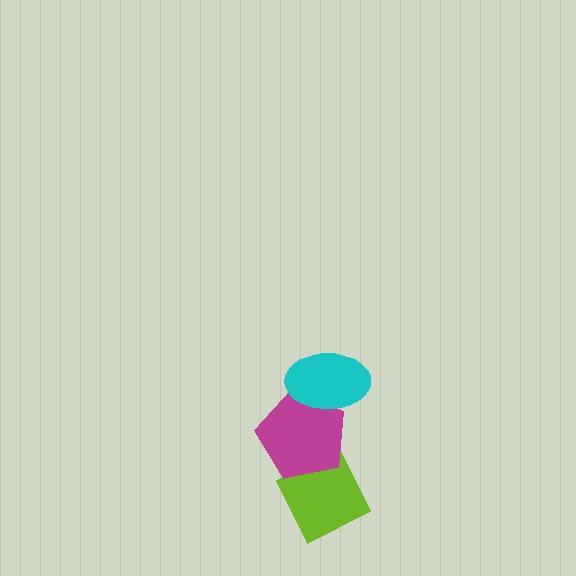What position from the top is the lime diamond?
The lime diamond is 3rd from the top.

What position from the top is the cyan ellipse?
The cyan ellipse is 1st from the top.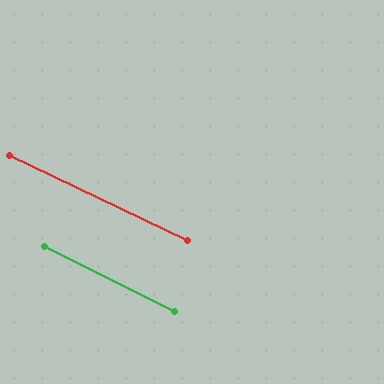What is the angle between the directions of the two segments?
Approximately 1 degree.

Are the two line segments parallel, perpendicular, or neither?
Parallel — their directions differ by only 0.9°.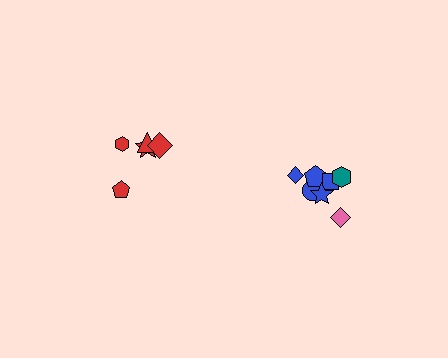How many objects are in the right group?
There are 7 objects.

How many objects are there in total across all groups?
There are 12 objects.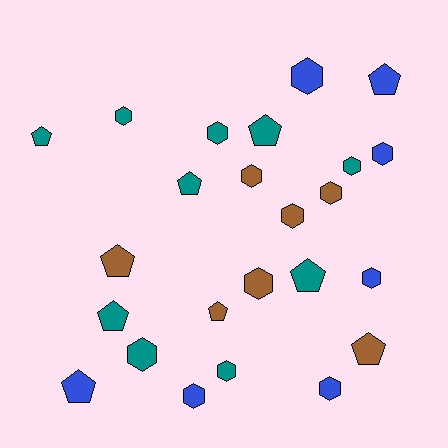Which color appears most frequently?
Teal, with 10 objects.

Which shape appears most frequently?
Hexagon, with 14 objects.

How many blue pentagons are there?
There are 2 blue pentagons.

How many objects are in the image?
There are 24 objects.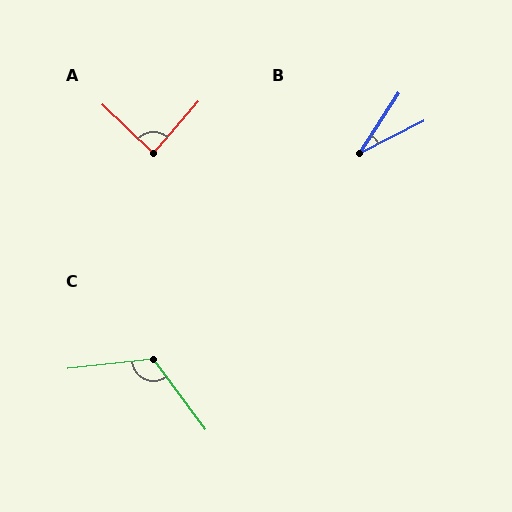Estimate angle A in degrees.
Approximately 88 degrees.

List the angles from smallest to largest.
B (30°), A (88°), C (120°).